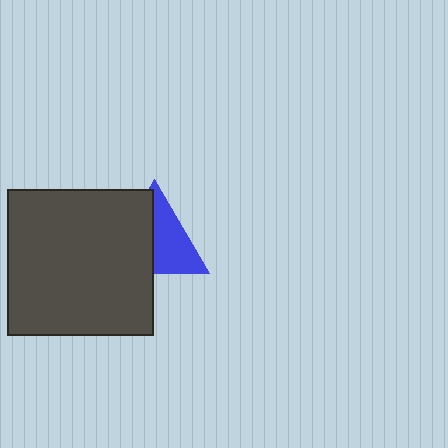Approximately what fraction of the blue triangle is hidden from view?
Roughly 47% of the blue triangle is hidden behind the dark gray square.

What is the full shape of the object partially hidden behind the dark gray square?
The partially hidden object is a blue triangle.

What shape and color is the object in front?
The object in front is a dark gray square.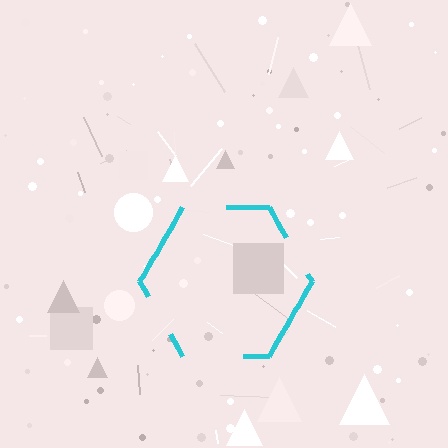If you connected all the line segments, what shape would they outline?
They would outline a hexagon.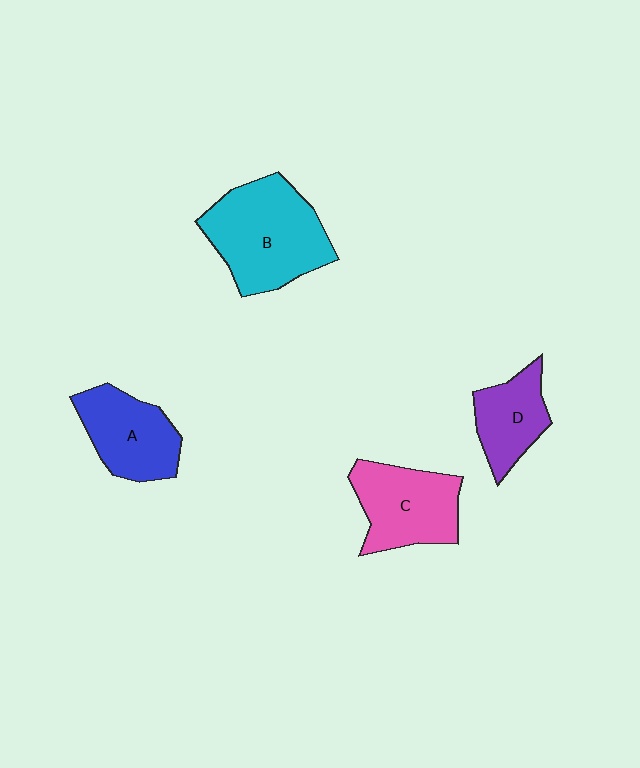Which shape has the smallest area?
Shape D (purple).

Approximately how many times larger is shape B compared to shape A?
Approximately 1.5 times.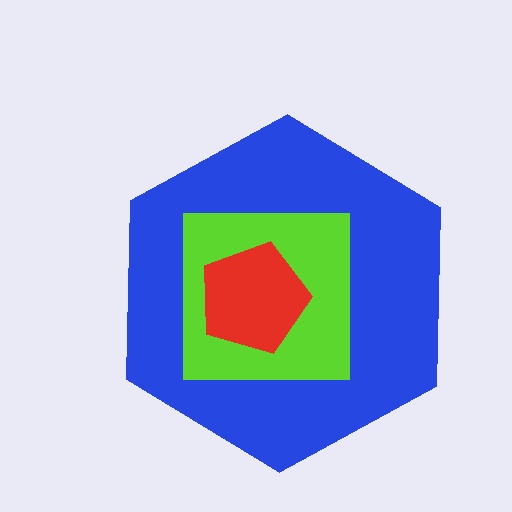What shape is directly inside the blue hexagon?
The lime square.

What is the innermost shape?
The red pentagon.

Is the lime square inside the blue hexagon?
Yes.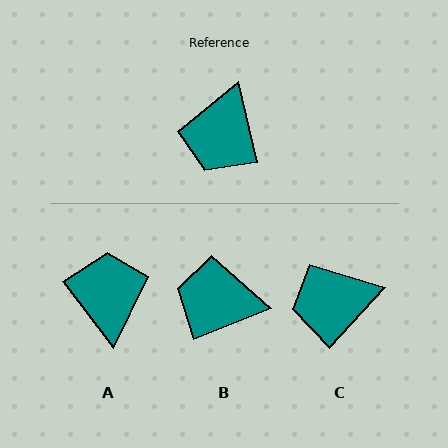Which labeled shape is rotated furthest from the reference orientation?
A, about 156 degrees away.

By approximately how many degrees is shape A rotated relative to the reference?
Approximately 156 degrees clockwise.